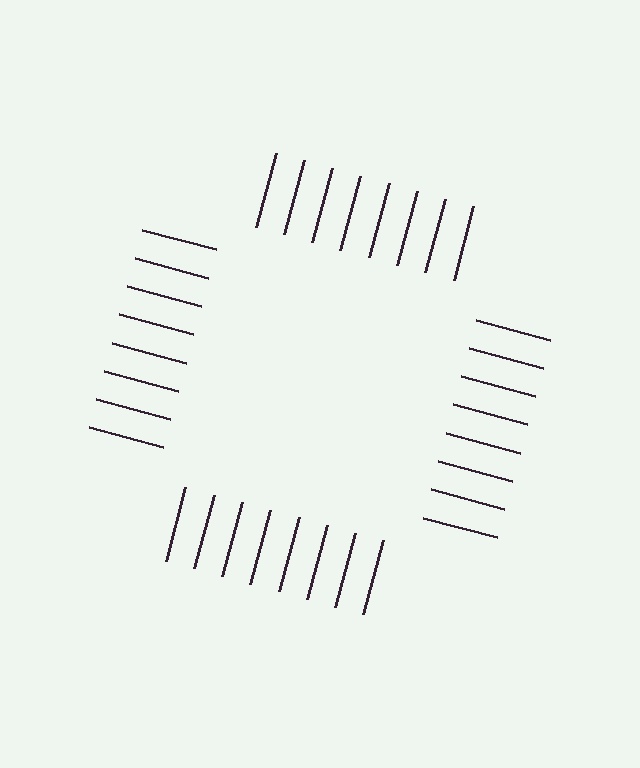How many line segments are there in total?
32 — 8 along each of the 4 edges.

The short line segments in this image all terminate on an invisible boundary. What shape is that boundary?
An illusory square — the line segments terminate on its edges but no continuous stroke is drawn.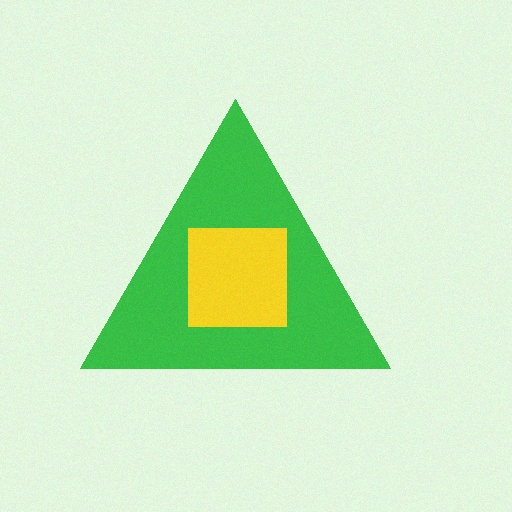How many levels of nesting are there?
2.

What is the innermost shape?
The yellow square.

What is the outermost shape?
The green triangle.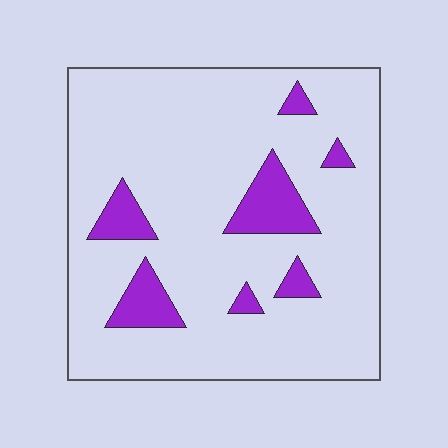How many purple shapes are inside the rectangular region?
7.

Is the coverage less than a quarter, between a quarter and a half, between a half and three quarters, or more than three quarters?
Less than a quarter.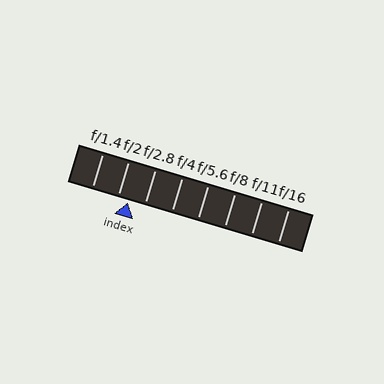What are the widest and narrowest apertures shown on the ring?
The widest aperture shown is f/1.4 and the narrowest is f/16.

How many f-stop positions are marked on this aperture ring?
There are 8 f-stop positions marked.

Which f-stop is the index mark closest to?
The index mark is closest to f/2.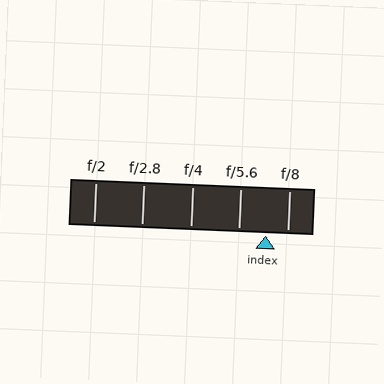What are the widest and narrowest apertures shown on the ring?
The widest aperture shown is f/2 and the narrowest is f/8.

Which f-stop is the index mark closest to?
The index mark is closest to f/8.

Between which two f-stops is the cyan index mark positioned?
The index mark is between f/5.6 and f/8.